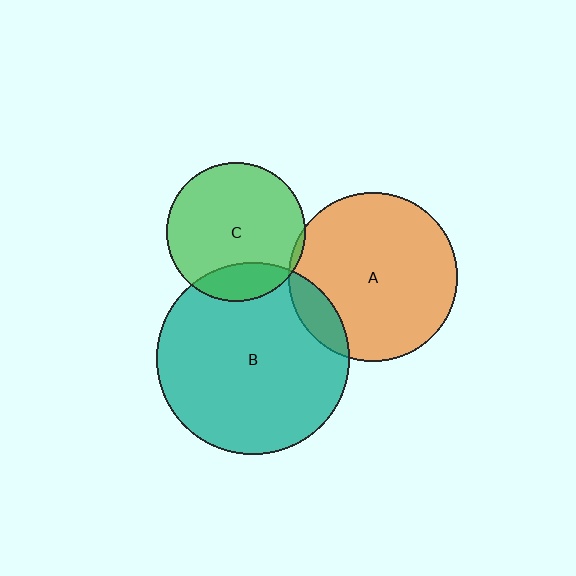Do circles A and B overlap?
Yes.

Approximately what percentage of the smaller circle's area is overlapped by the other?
Approximately 10%.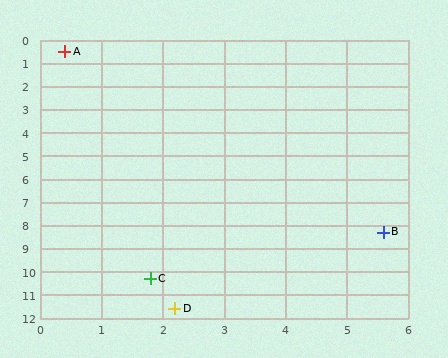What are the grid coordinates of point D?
Point D is at approximately (2.2, 11.6).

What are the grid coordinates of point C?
Point C is at approximately (1.8, 10.3).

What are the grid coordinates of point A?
Point A is at approximately (0.4, 0.5).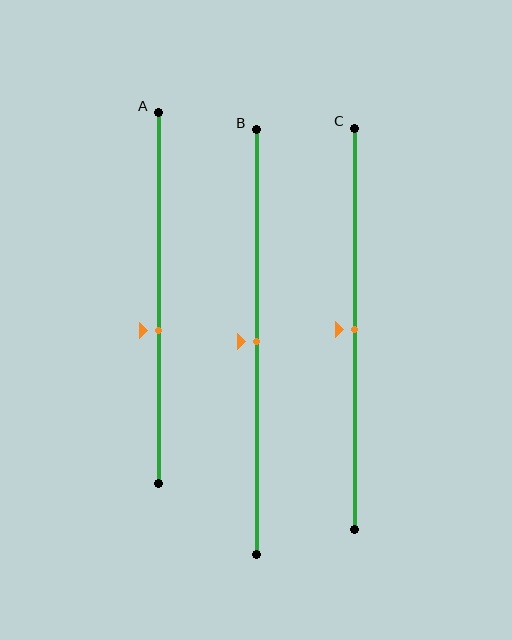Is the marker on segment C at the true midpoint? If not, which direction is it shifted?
Yes, the marker on segment C is at the true midpoint.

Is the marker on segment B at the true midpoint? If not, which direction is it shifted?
Yes, the marker on segment B is at the true midpoint.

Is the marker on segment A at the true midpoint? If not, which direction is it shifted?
No, the marker on segment A is shifted downward by about 9% of the segment length.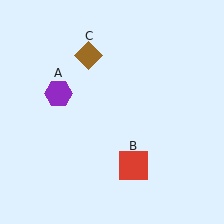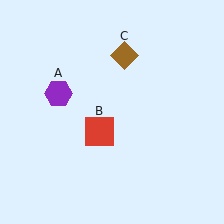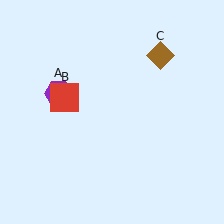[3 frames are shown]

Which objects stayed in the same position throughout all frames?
Purple hexagon (object A) remained stationary.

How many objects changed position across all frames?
2 objects changed position: red square (object B), brown diamond (object C).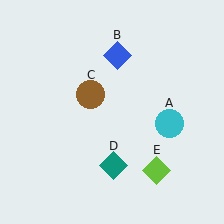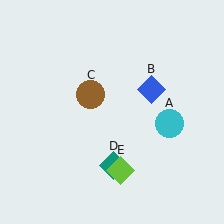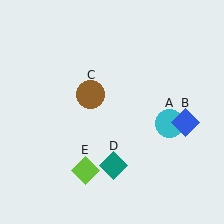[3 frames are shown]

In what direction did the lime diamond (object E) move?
The lime diamond (object E) moved left.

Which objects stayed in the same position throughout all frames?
Cyan circle (object A) and brown circle (object C) and teal diamond (object D) remained stationary.